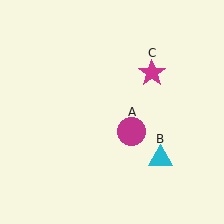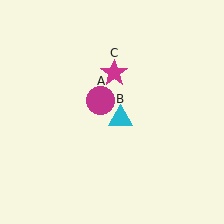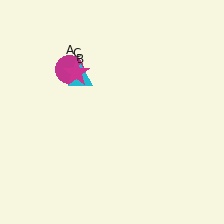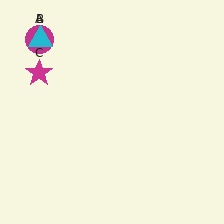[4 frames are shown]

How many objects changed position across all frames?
3 objects changed position: magenta circle (object A), cyan triangle (object B), magenta star (object C).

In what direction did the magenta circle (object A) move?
The magenta circle (object A) moved up and to the left.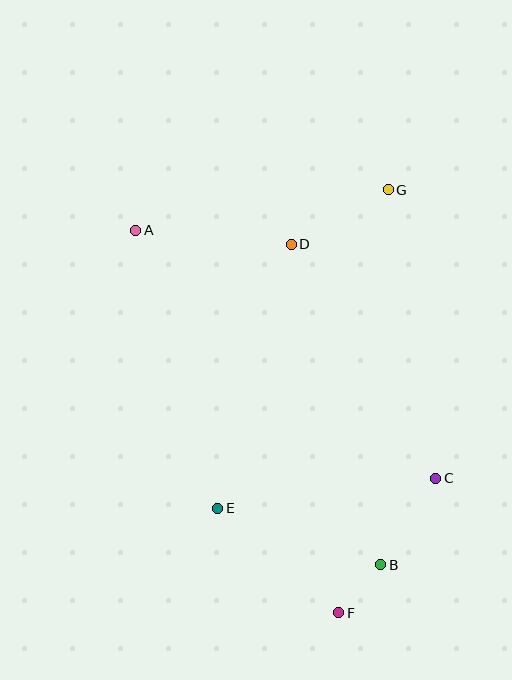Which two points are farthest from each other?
Points A and F are farthest from each other.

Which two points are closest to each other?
Points B and F are closest to each other.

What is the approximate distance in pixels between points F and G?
The distance between F and G is approximately 426 pixels.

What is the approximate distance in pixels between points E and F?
The distance between E and F is approximately 160 pixels.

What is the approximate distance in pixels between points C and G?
The distance between C and G is approximately 293 pixels.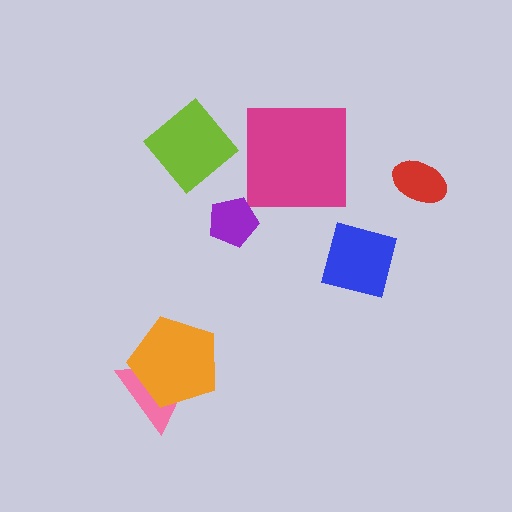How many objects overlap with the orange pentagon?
1 object overlaps with the orange pentagon.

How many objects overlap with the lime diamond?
0 objects overlap with the lime diamond.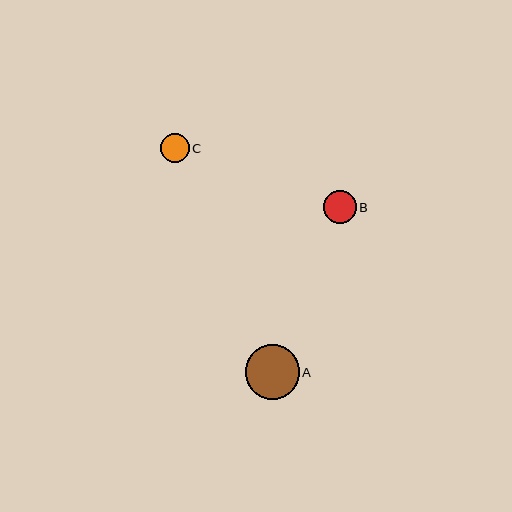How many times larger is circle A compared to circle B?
Circle A is approximately 1.6 times the size of circle B.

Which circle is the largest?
Circle A is the largest with a size of approximately 54 pixels.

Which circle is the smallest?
Circle C is the smallest with a size of approximately 29 pixels.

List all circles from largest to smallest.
From largest to smallest: A, B, C.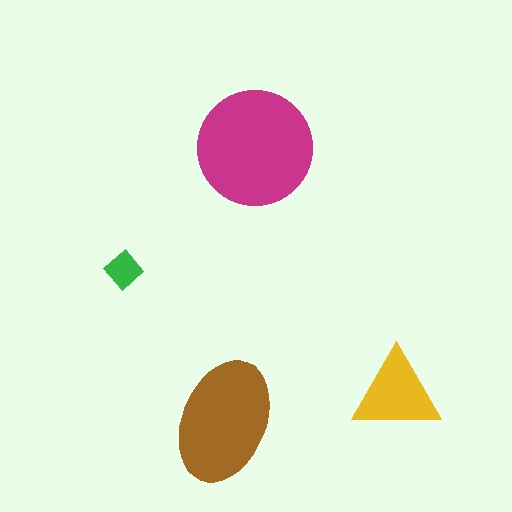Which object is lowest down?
The brown ellipse is bottommost.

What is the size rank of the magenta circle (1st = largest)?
1st.